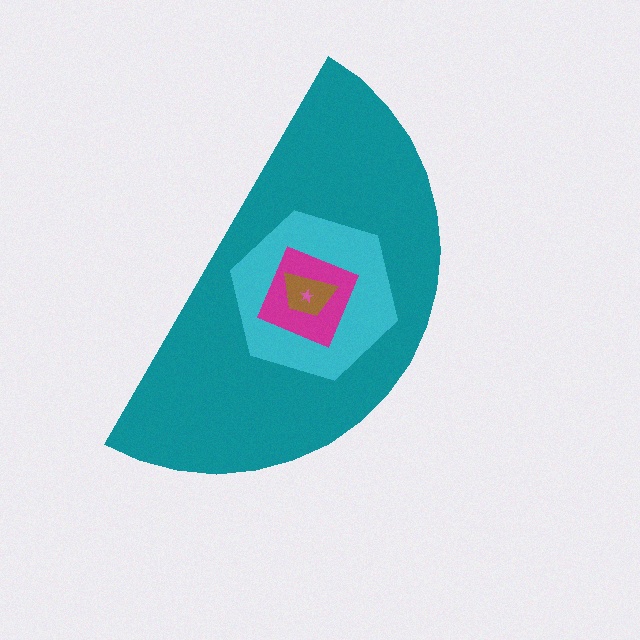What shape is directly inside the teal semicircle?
The cyan hexagon.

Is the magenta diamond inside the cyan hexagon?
Yes.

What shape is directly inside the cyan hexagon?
The magenta diamond.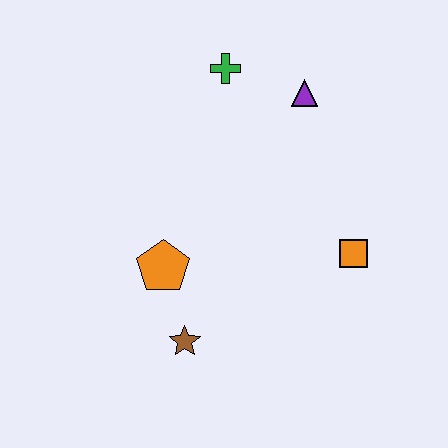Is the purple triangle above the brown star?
Yes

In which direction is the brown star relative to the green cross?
The brown star is below the green cross.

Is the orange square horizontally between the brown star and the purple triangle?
No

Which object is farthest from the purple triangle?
The brown star is farthest from the purple triangle.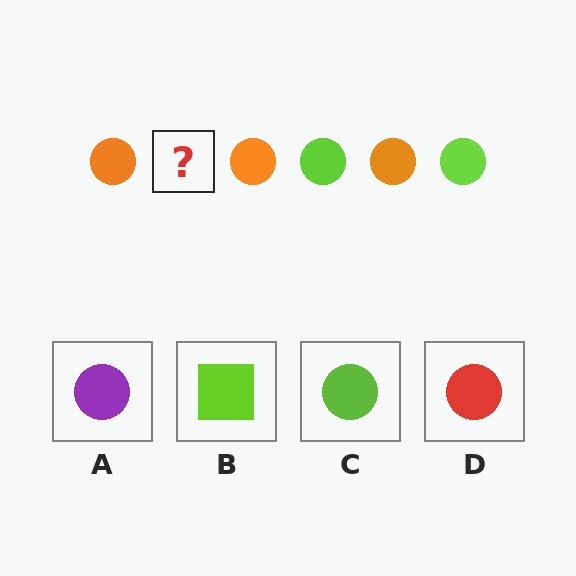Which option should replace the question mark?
Option C.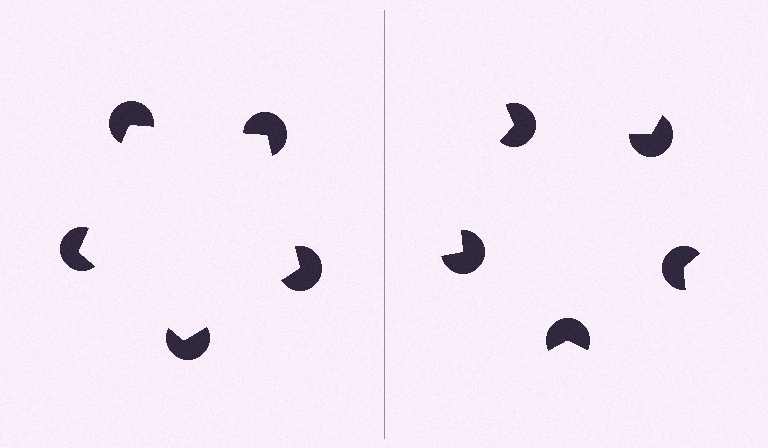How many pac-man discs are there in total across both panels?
10 — 5 on each side.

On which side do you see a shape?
An illusory pentagon appears on the left side. On the right side the wedge cuts are rotated, so no coherent shape forms.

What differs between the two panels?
The pac-man discs are positioned identically on both sides; only the wedge orientations differ. On the left they align to a pentagon; on the right they are misaligned.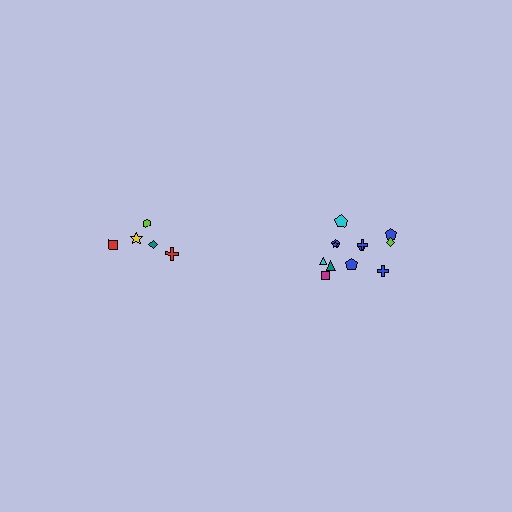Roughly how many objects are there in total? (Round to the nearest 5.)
Roughly 15 objects in total.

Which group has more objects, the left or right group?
The right group.